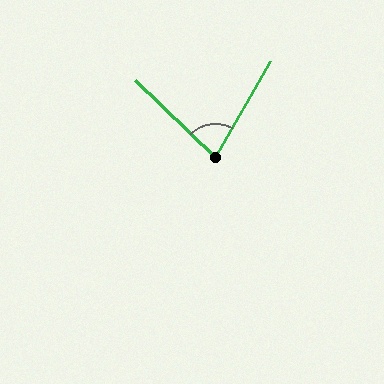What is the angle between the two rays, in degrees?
Approximately 76 degrees.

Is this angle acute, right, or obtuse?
It is acute.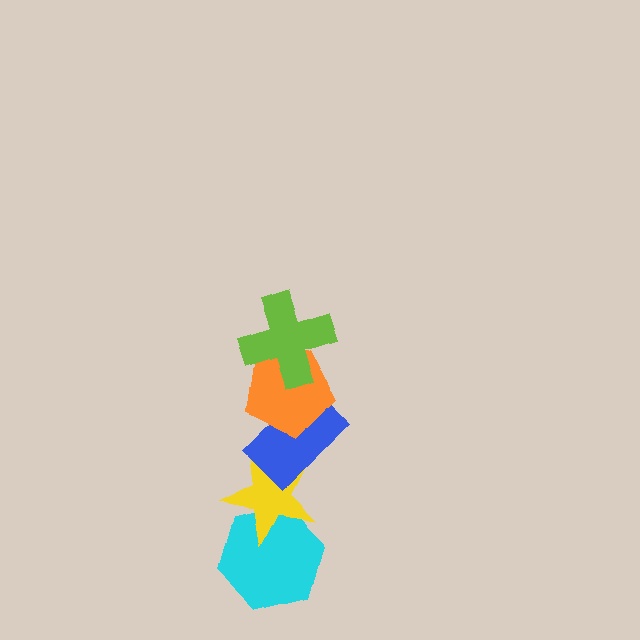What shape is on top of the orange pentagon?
The lime cross is on top of the orange pentagon.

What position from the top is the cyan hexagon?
The cyan hexagon is 5th from the top.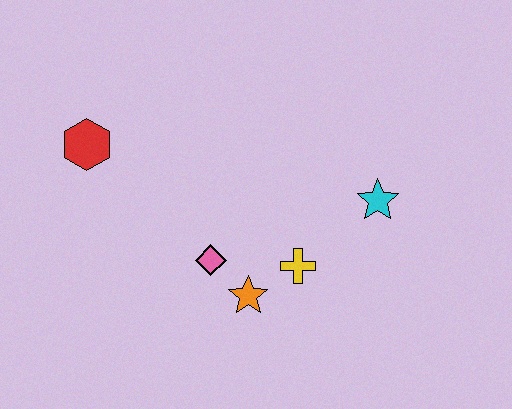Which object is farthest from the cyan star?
The red hexagon is farthest from the cyan star.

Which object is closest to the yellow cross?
The orange star is closest to the yellow cross.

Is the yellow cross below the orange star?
No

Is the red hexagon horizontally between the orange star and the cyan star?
No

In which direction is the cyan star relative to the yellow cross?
The cyan star is to the right of the yellow cross.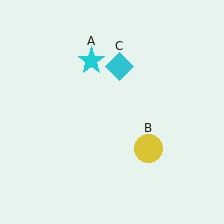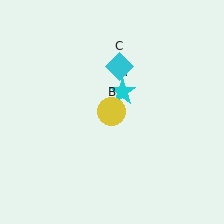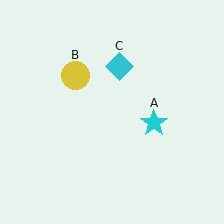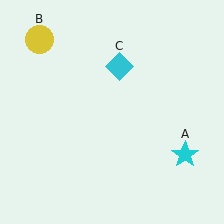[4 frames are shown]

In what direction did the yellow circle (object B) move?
The yellow circle (object B) moved up and to the left.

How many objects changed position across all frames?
2 objects changed position: cyan star (object A), yellow circle (object B).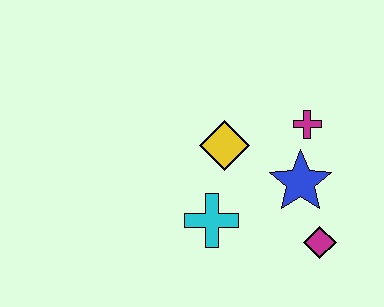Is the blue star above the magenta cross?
No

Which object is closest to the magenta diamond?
The blue star is closest to the magenta diamond.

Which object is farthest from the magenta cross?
The cyan cross is farthest from the magenta cross.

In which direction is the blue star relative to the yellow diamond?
The blue star is to the right of the yellow diamond.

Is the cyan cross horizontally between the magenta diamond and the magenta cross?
No